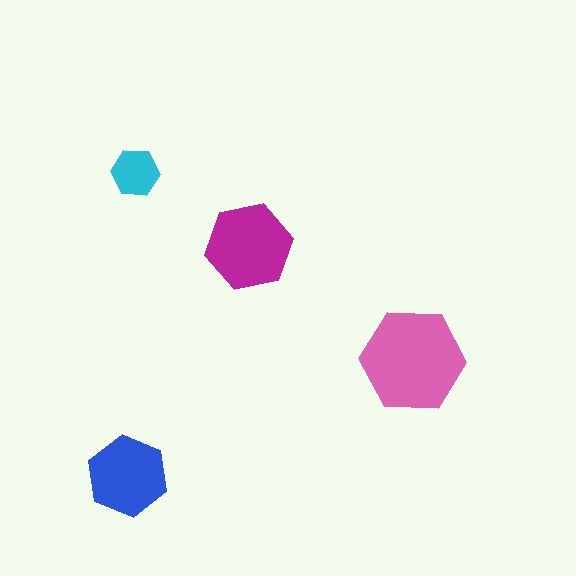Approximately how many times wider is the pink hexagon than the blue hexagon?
About 1.5 times wider.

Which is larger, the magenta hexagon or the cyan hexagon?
The magenta one.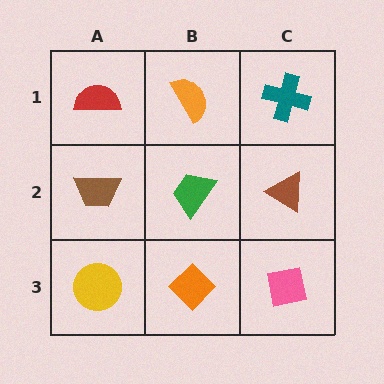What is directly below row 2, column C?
A pink square.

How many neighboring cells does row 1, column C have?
2.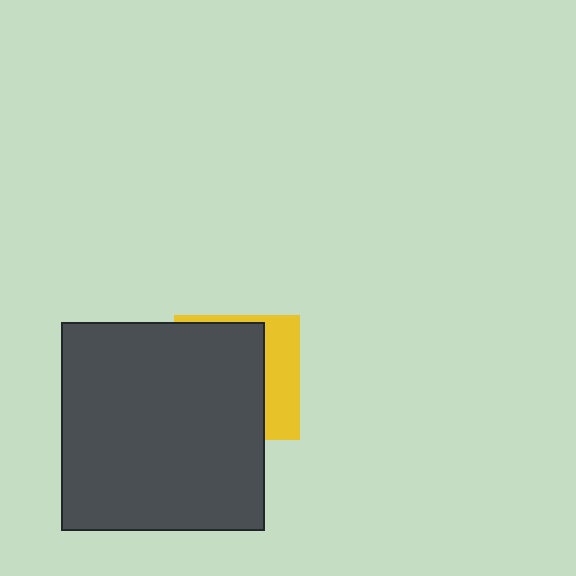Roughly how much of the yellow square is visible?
A small part of it is visible (roughly 31%).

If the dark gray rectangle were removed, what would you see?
You would see the complete yellow square.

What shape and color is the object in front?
The object in front is a dark gray rectangle.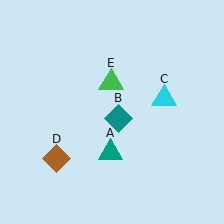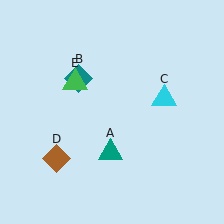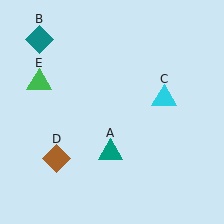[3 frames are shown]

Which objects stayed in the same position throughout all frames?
Teal triangle (object A) and cyan triangle (object C) and brown diamond (object D) remained stationary.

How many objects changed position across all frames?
2 objects changed position: teal diamond (object B), green triangle (object E).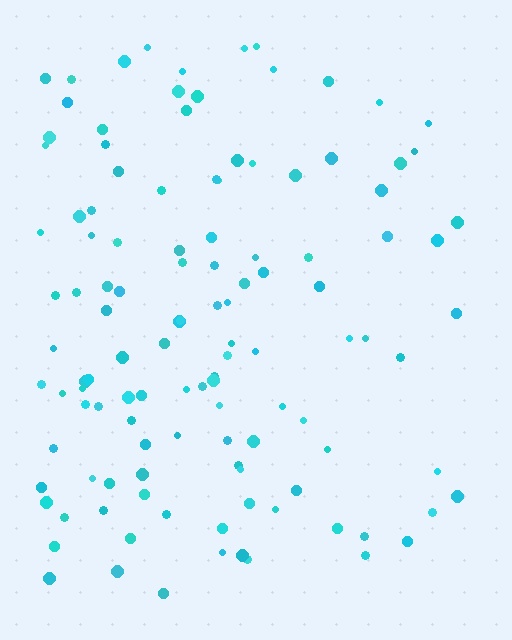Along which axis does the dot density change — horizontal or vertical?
Horizontal.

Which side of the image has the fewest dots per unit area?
The right.